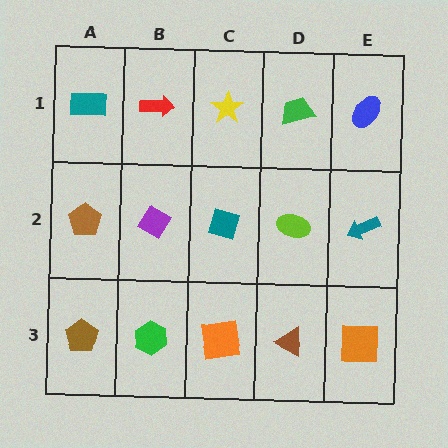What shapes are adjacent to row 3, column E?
A teal arrow (row 2, column E), a brown triangle (row 3, column D).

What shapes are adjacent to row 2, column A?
A teal rectangle (row 1, column A), a brown pentagon (row 3, column A), a purple diamond (row 2, column B).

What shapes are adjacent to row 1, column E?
A teal arrow (row 2, column E), a green trapezoid (row 1, column D).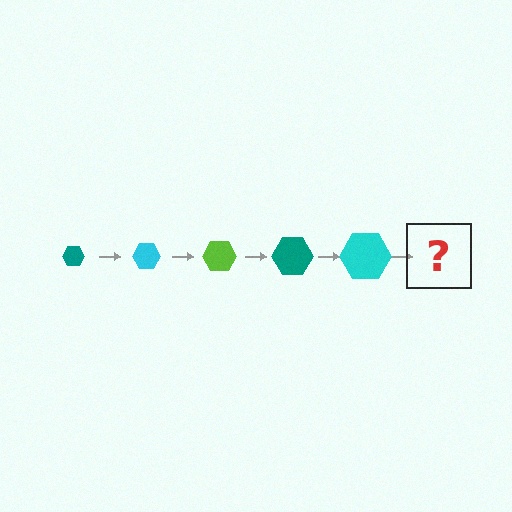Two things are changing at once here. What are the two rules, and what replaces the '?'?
The two rules are that the hexagon grows larger each step and the color cycles through teal, cyan, and lime. The '?' should be a lime hexagon, larger than the previous one.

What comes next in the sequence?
The next element should be a lime hexagon, larger than the previous one.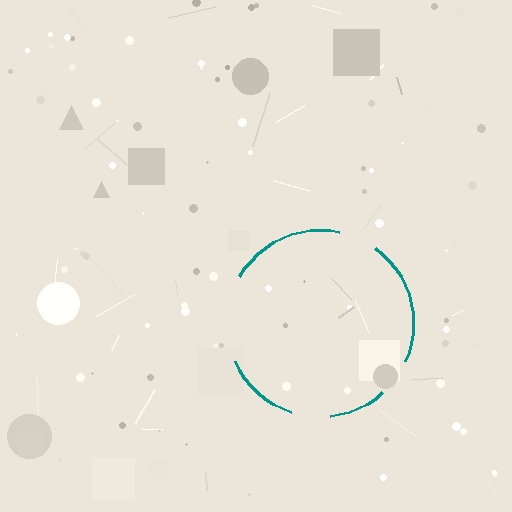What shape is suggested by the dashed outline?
The dashed outline suggests a circle.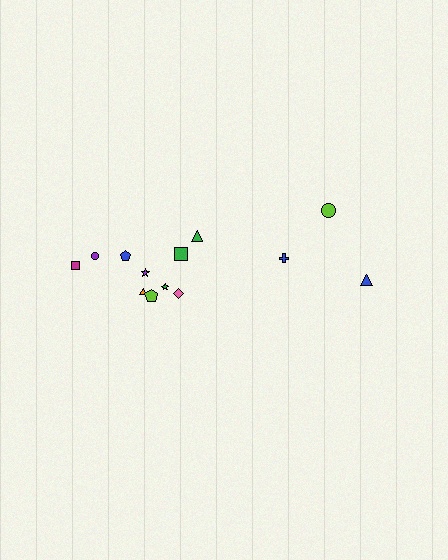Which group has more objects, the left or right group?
The left group.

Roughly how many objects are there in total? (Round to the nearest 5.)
Roughly 15 objects in total.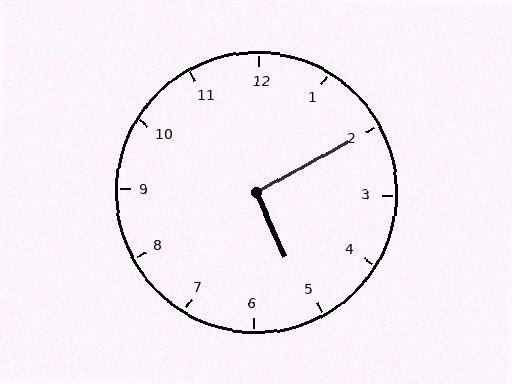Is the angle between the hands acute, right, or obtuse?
It is right.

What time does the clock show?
5:10.